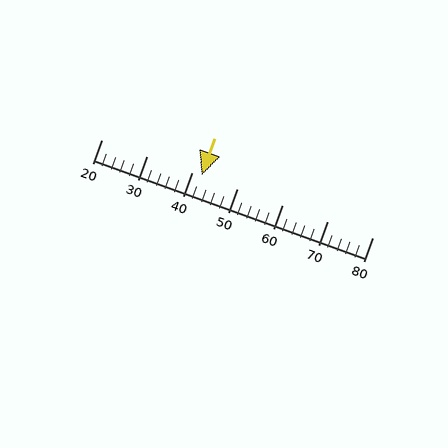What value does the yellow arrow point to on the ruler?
The yellow arrow points to approximately 42.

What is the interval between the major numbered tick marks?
The major tick marks are spaced 10 units apart.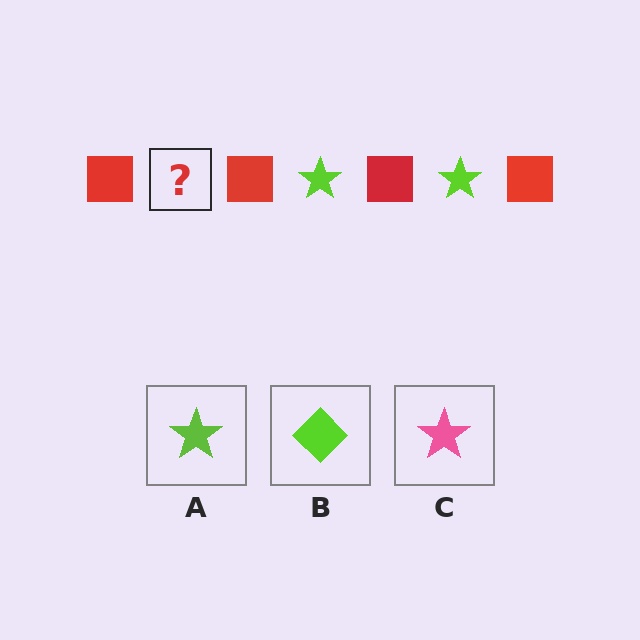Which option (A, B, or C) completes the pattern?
A.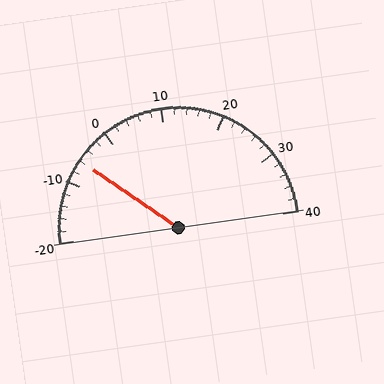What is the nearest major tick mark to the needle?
The nearest major tick mark is -10.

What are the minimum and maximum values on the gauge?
The gauge ranges from -20 to 40.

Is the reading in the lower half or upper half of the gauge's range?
The reading is in the lower half of the range (-20 to 40).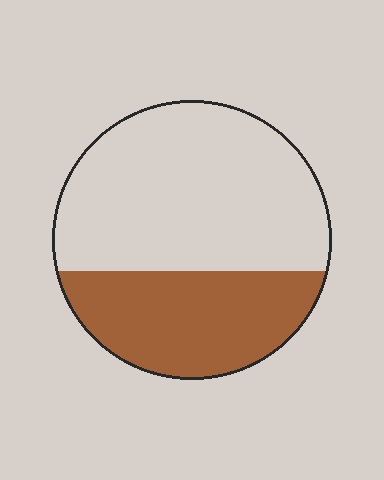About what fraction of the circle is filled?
About three eighths (3/8).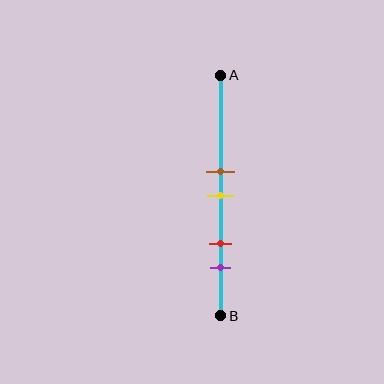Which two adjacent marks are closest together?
The brown and yellow marks are the closest adjacent pair.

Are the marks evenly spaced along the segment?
No, the marks are not evenly spaced.